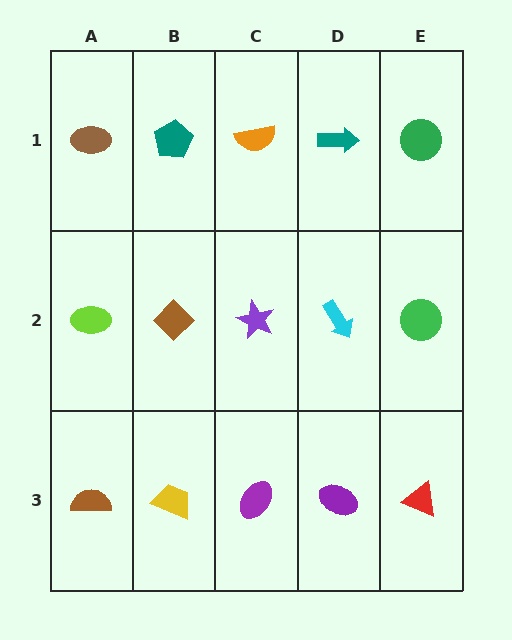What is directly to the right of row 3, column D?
A red triangle.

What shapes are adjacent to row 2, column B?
A teal pentagon (row 1, column B), a yellow trapezoid (row 3, column B), a lime ellipse (row 2, column A), a purple star (row 2, column C).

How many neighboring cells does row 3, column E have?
2.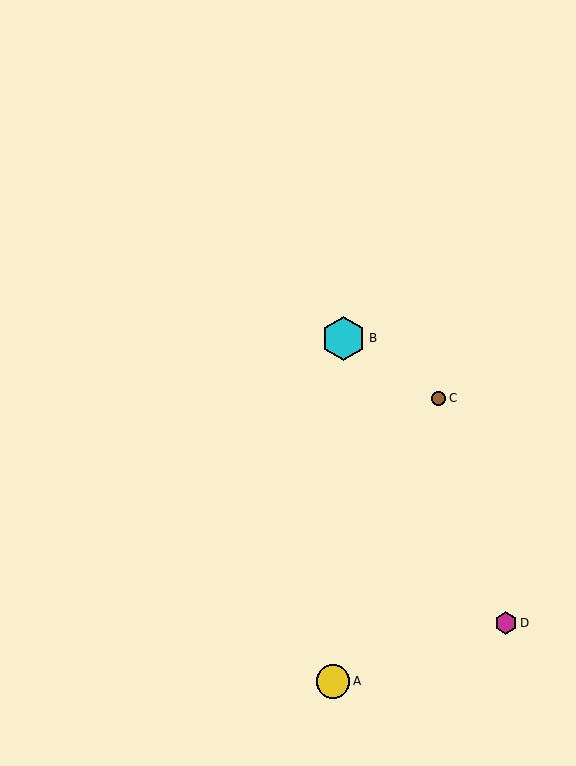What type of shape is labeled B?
Shape B is a cyan hexagon.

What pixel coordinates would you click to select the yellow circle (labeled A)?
Click at (333, 681) to select the yellow circle A.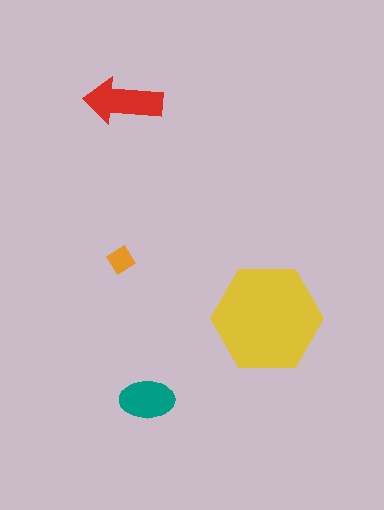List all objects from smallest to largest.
The orange diamond, the teal ellipse, the red arrow, the yellow hexagon.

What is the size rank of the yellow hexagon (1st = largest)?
1st.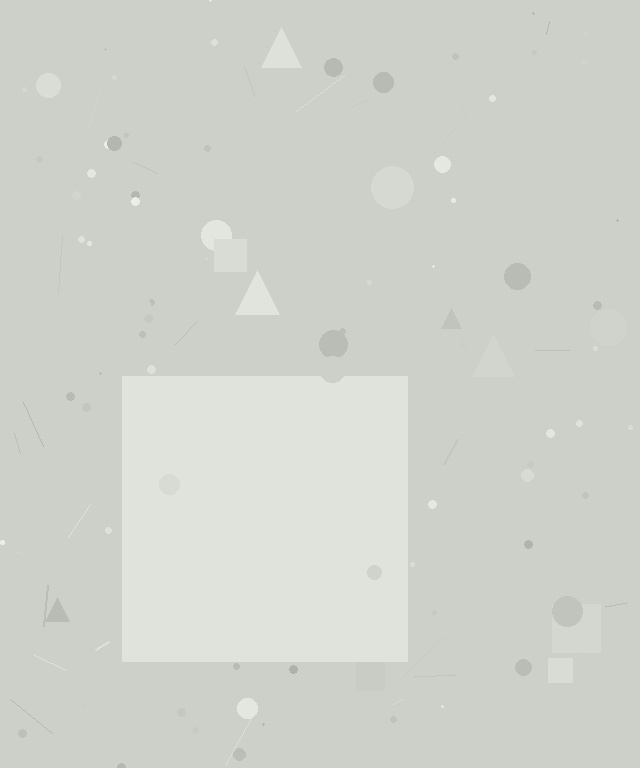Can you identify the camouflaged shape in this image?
The camouflaged shape is a square.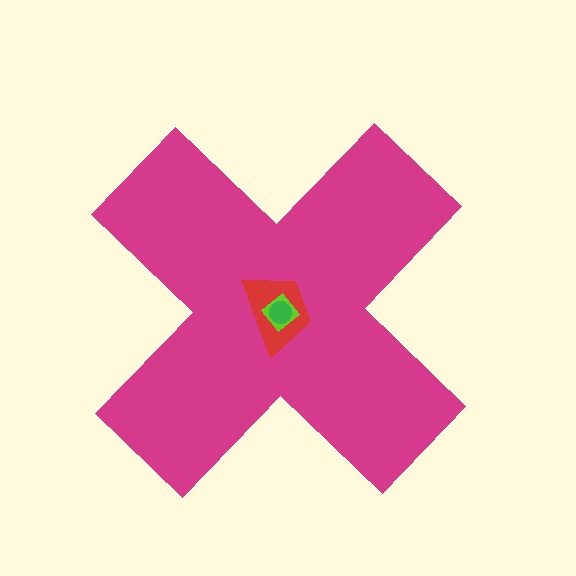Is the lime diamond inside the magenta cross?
Yes.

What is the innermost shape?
The green circle.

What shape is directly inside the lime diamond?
The green circle.